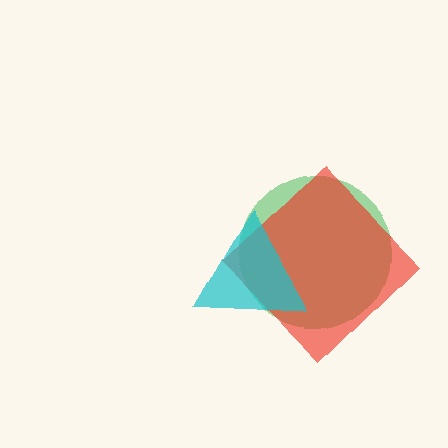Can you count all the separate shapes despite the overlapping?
Yes, there are 3 separate shapes.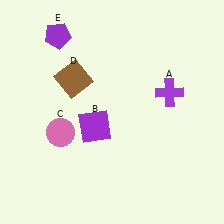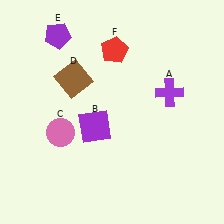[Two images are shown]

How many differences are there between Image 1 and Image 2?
There is 1 difference between the two images.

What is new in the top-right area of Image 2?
A red pentagon (F) was added in the top-right area of Image 2.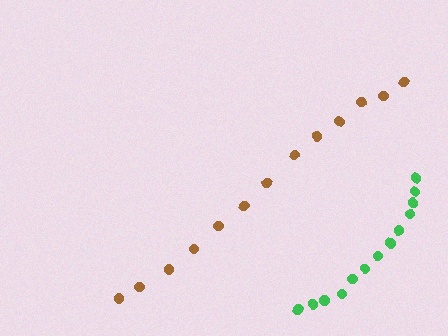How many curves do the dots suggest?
There are 2 distinct paths.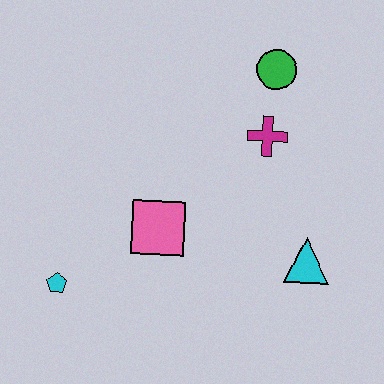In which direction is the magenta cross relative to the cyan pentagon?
The magenta cross is to the right of the cyan pentagon.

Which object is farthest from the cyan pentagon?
The green circle is farthest from the cyan pentagon.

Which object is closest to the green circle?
The magenta cross is closest to the green circle.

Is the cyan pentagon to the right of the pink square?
No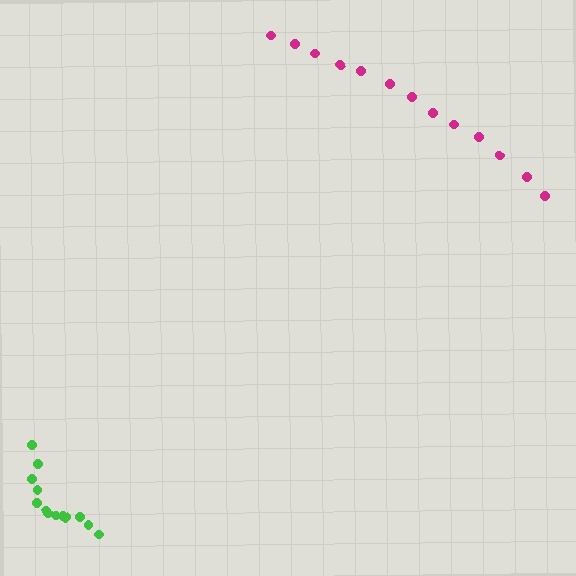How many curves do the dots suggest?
There are 2 distinct paths.